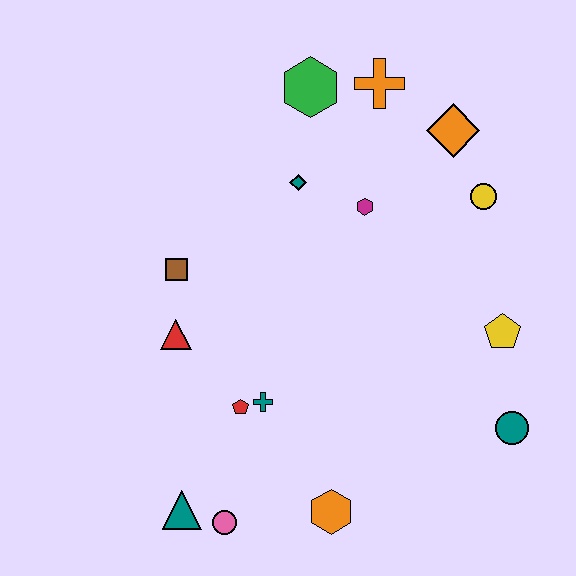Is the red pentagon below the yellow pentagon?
Yes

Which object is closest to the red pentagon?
The teal cross is closest to the red pentagon.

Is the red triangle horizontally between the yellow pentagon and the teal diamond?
No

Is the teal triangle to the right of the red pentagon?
No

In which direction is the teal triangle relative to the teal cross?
The teal triangle is below the teal cross.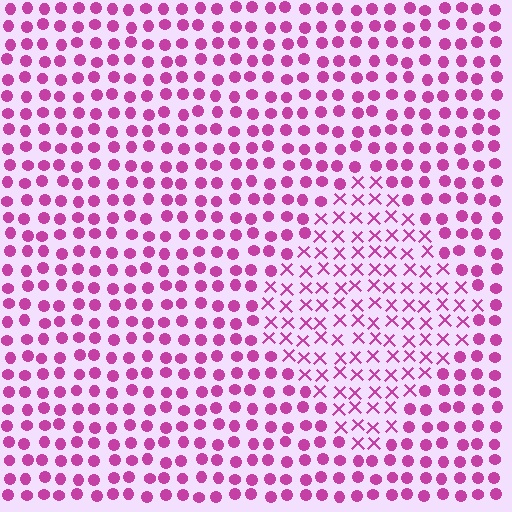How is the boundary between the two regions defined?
The boundary is defined by a change in element shape: X marks inside vs. circles outside. All elements share the same color and spacing.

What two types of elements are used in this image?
The image uses X marks inside the diamond region and circles outside it.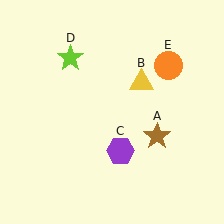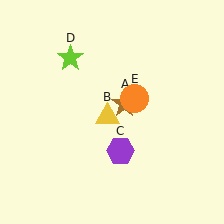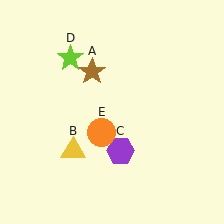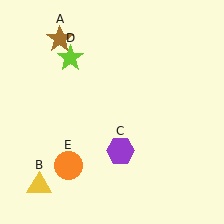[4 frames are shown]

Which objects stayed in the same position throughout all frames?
Purple hexagon (object C) and lime star (object D) remained stationary.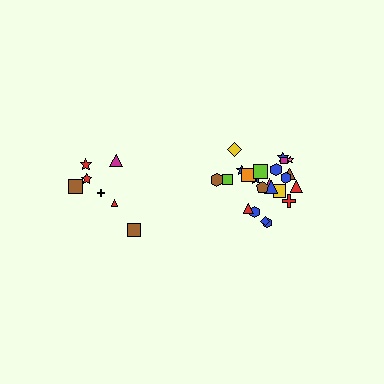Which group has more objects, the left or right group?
The right group.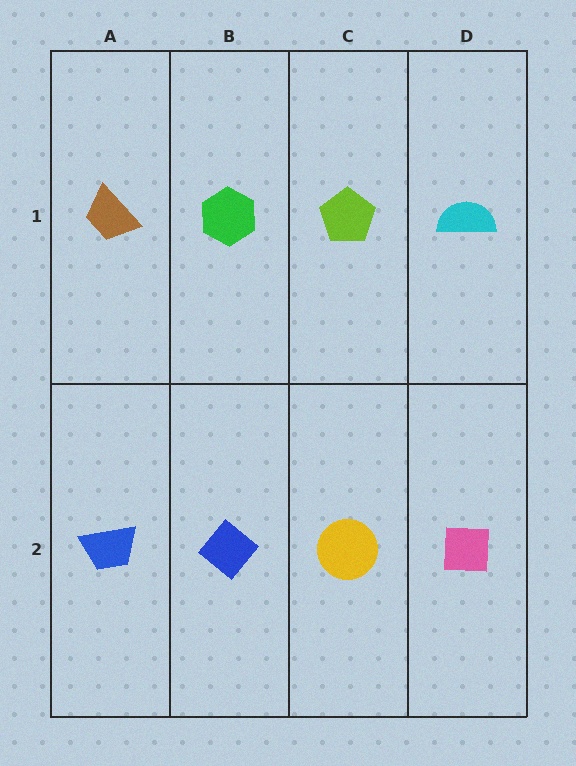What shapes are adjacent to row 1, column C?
A yellow circle (row 2, column C), a green hexagon (row 1, column B), a cyan semicircle (row 1, column D).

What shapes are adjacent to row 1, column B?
A blue diamond (row 2, column B), a brown trapezoid (row 1, column A), a lime pentagon (row 1, column C).